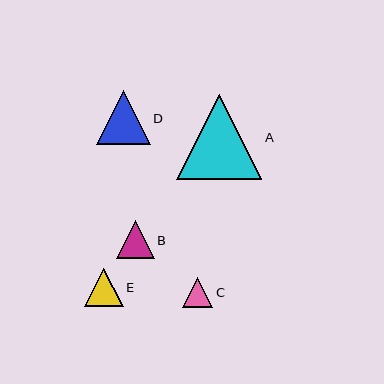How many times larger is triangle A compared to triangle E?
Triangle A is approximately 2.2 times the size of triangle E.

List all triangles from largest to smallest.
From largest to smallest: A, D, E, B, C.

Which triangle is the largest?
Triangle A is the largest with a size of approximately 85 pixels.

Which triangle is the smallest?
Triangle C is the smallest with a size of approximately 30 pixels.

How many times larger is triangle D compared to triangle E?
Triangle D is approximately 1.4 times the size of triangle E.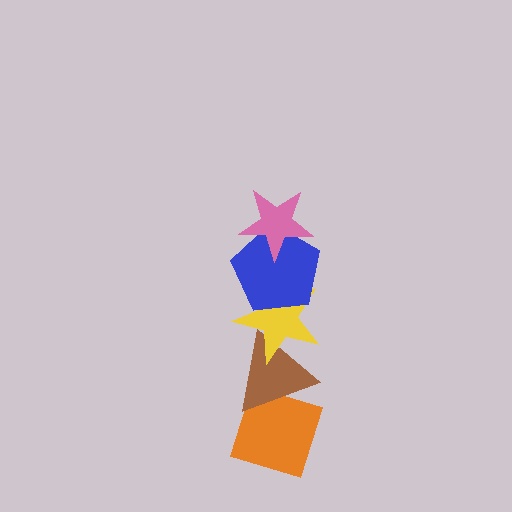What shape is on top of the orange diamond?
The brown triangle is on top of the orange diamond.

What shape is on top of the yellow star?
The blue pentagon is on top of the yellow star.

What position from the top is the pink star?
The pink star is 1st from the top.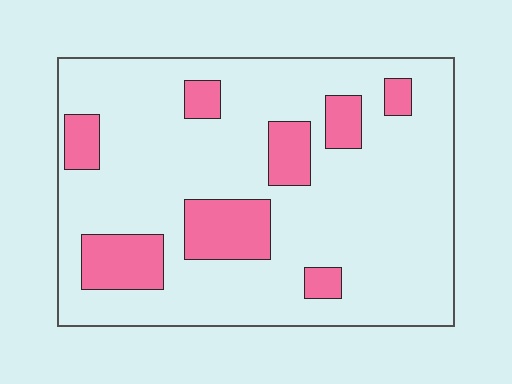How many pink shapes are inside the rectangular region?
8.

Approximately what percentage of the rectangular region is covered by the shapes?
Approximately 20%.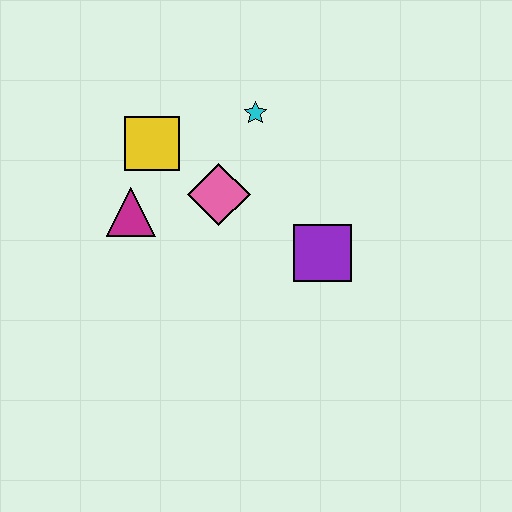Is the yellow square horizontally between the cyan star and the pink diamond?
No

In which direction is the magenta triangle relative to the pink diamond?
The magenta triangle is to the left of the pink diamond.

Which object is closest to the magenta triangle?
The yellow square is closest to the magenta triangle.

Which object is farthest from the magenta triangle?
The purple square is farthest from the magenta triangle.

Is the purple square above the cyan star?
No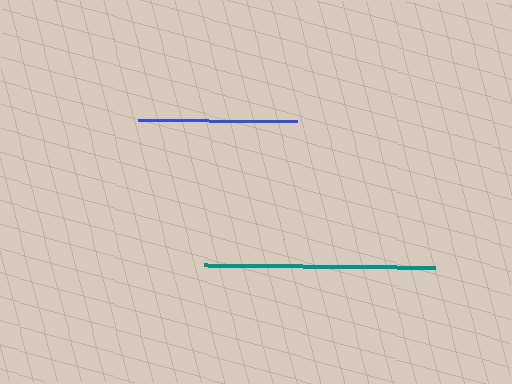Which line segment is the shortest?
The red line is the shortest at approximately 138 pixels.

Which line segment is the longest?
The teal line is the longest at approximately 232 pixels.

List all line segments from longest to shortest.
From longest to shortest: teal, blue, red.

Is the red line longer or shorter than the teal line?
The teal line is longer than the red line.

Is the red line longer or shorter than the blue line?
The blue line is longer than the red line.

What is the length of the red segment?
The red segment is approximately 138 pixels long.